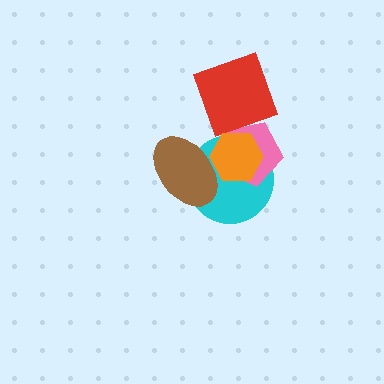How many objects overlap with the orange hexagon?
3 objects overlap with the orange hexagon.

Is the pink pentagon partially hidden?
Yes, it is partially covered by another shape.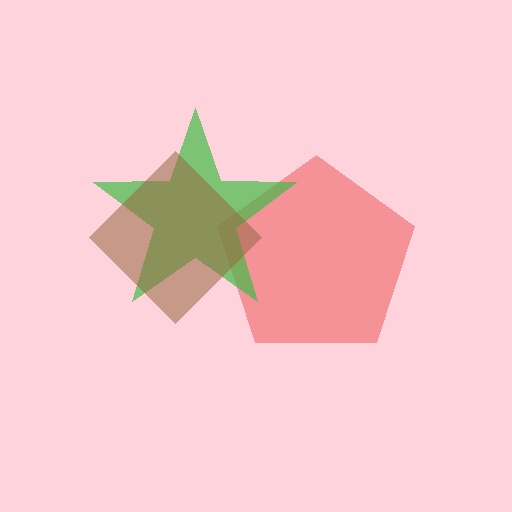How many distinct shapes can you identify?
There are 3 distinct shapes: a red pentagon, a green star, a brown diamond.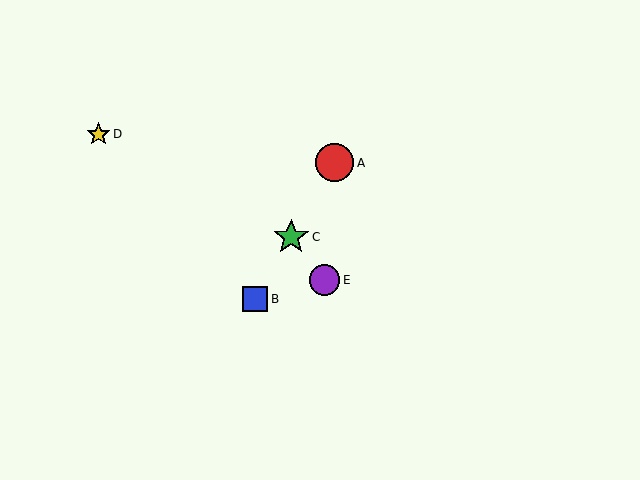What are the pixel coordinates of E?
Object E is at (325, 280).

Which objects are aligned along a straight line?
Objects A, B, C are aligned along a straight line.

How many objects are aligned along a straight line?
3 objects (A, B, C) are aligned along a straight line.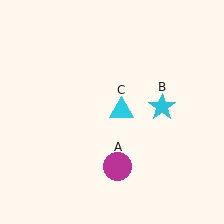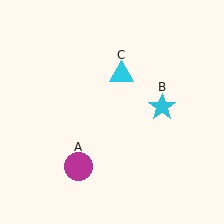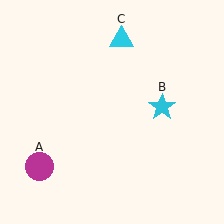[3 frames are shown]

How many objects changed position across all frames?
2 objects changed position: magenta circle (object A), cyan triangle (object C).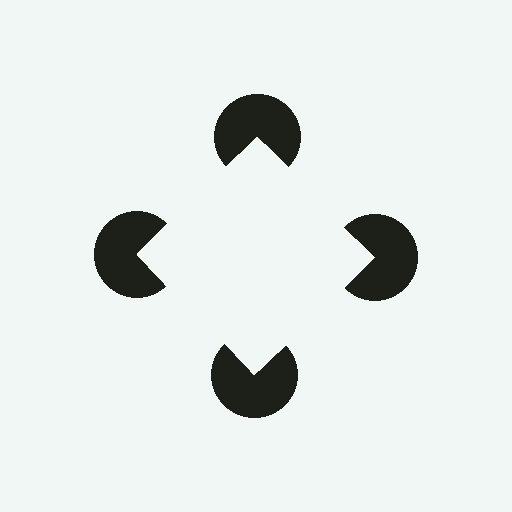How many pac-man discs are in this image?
There are 4 — one at each vertex of the illusory square.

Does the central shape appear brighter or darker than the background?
It typically appears slightly brighter than the background, even though no actual brightness change is drawn.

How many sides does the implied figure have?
4 sides.